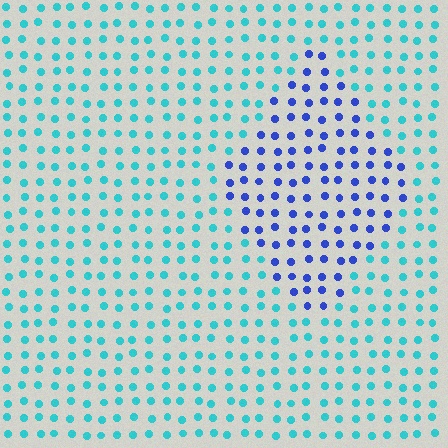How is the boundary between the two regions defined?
The boundary is defined purely by a slight shift in hue (about 50 degrees). Spacing, size, and orientation are identical on both sides.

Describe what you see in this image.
The image is filled with small cyan elements in a uniform arrangement. A diamond-shaped region is visible where the elements are tinted to a slightly different hue, forming a subtle color boundary.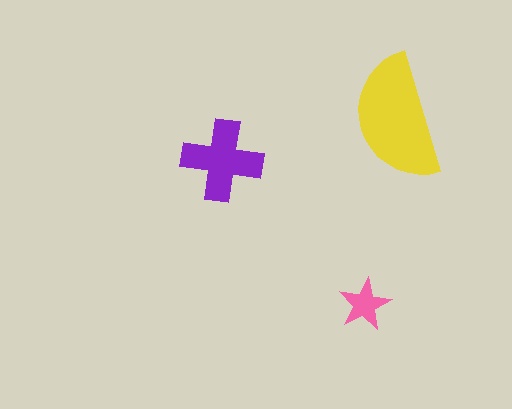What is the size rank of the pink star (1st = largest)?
3rd.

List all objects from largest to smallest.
The yellow semicircle, the purple cross, the pink star.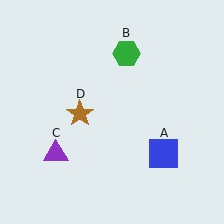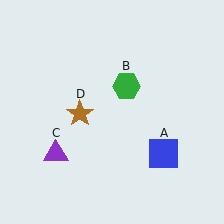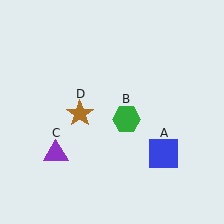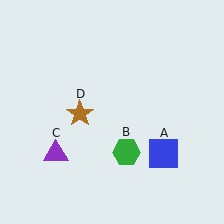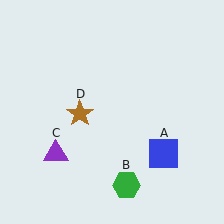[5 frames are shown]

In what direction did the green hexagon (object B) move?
The green hexagon (object B) moved down.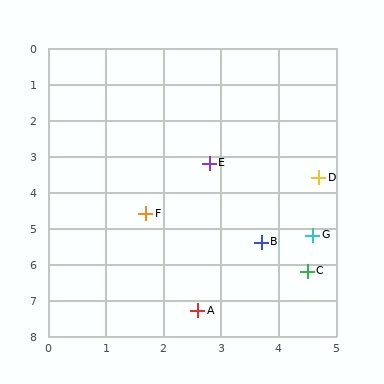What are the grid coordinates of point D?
Point D is at approximately (4.7, 3.6).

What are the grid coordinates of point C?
Point C is at approximately (4.5, 6.2).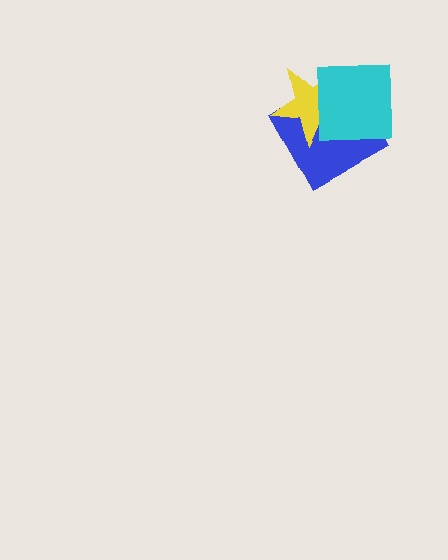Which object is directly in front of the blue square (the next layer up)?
The yellow star is directly in front of the blue square.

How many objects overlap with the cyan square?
2 objects overlap with the cyan square.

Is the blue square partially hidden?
Yes, it is partially covered by another shape.